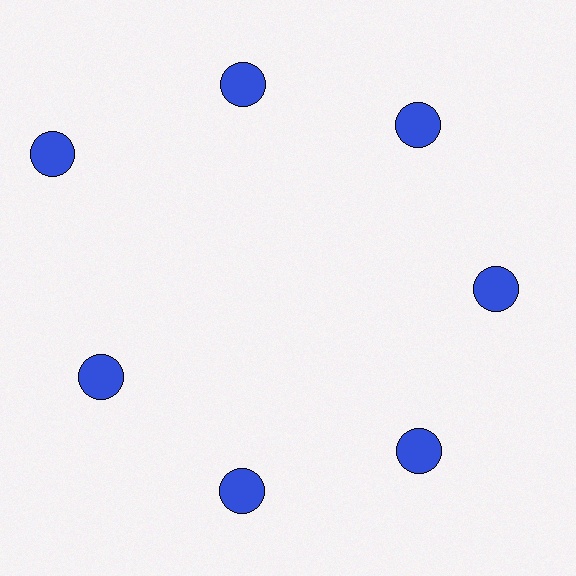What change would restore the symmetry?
The symmetry would be restored by moving it inward, back onto the ring so that all 7 circles sit at equal angles and equal distance from the center.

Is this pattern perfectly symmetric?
No. The 7 blue circles are arranged in a ring, but one element near the 10 o'clock position is pushed outward from the center, breaking the 7-fold rotational symmetry.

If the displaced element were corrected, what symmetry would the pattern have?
It would have 7-fold rotational symmetry — the pattern would map onto itself every 51 degrees.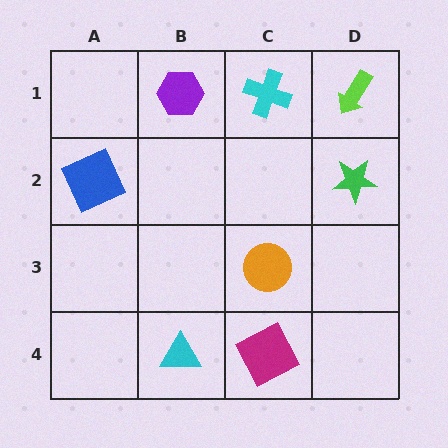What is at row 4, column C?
A magenta square.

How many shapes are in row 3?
1 shape.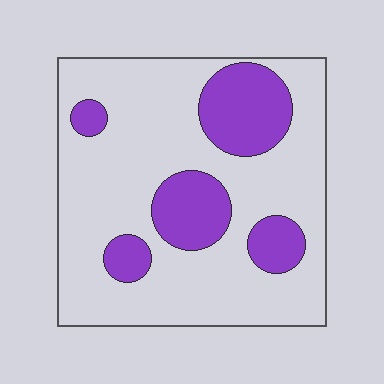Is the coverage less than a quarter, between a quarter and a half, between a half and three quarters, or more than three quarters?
Less than a quarter.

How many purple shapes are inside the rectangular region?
5.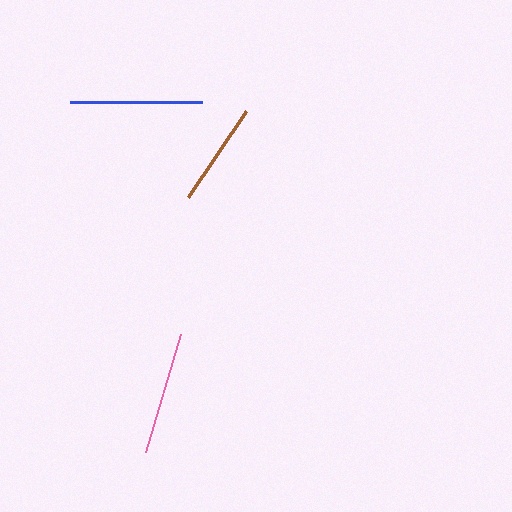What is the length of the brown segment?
The brown segment is approximately 104 pixels long.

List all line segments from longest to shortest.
From longest to shortest: blue, pink, brown.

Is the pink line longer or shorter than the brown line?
The pink line is longer than the brown line.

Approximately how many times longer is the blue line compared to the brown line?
The blue line is approximately 1.3 times the length of the brown line.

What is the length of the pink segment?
The pink segment is approximately 123 pixels long.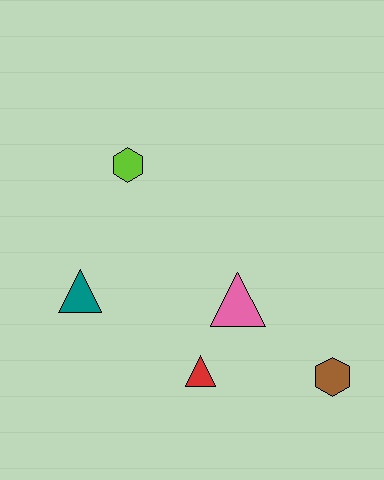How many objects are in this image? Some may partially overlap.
There are 5 objects.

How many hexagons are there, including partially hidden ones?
There are 2 hexagons.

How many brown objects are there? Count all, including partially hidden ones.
There is 1 brown object.